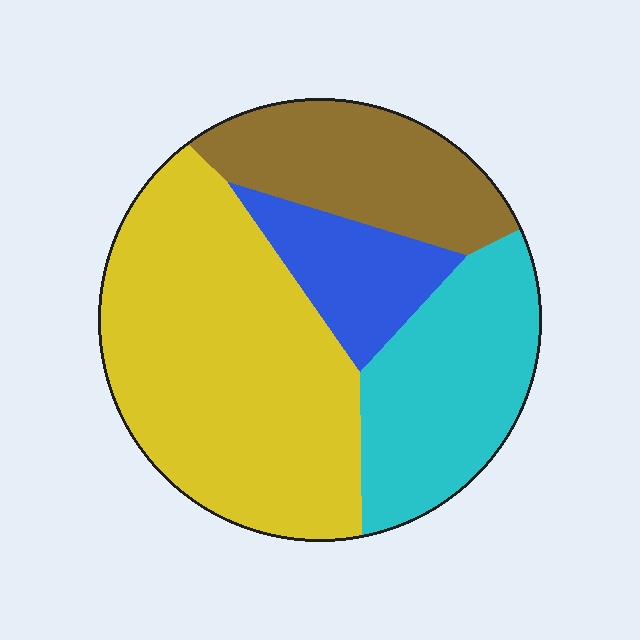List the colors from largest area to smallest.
From largest to smallest: yellow, cyan, brown, blue.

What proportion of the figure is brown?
Brown takes up about one fifth (1/5) of the figure.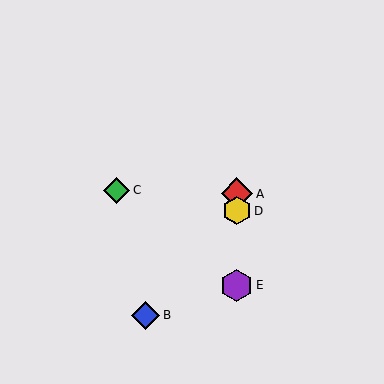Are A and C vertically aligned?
No, A is at x≈237 and C is at x≈116.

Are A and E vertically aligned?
Yes, both are at x≈237.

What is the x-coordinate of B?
Object B is at x≈146.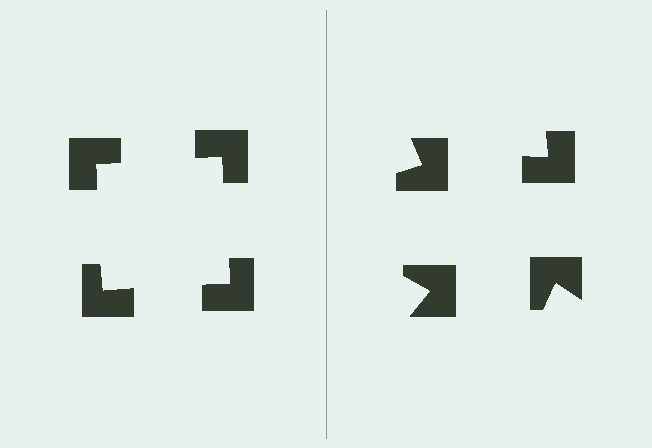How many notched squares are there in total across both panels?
8 — 4 on each side.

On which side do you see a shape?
An illusory square appears on the left side. On the right side the wedge cuts are rotated, so no coherent shape forms.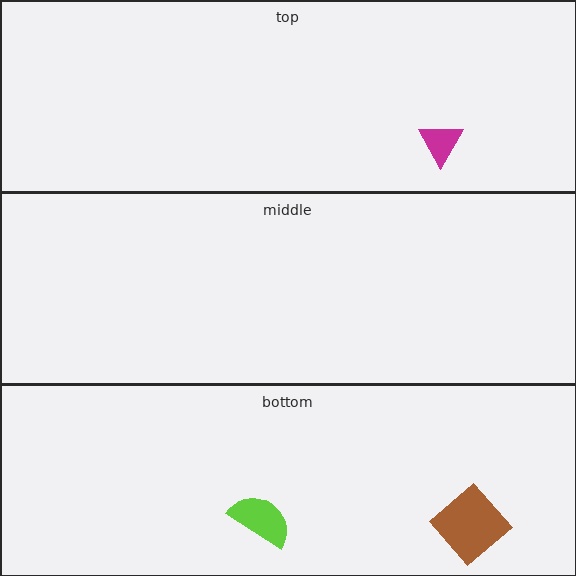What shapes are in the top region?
The magenta triangle.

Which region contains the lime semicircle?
The bottom region.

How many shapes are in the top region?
1.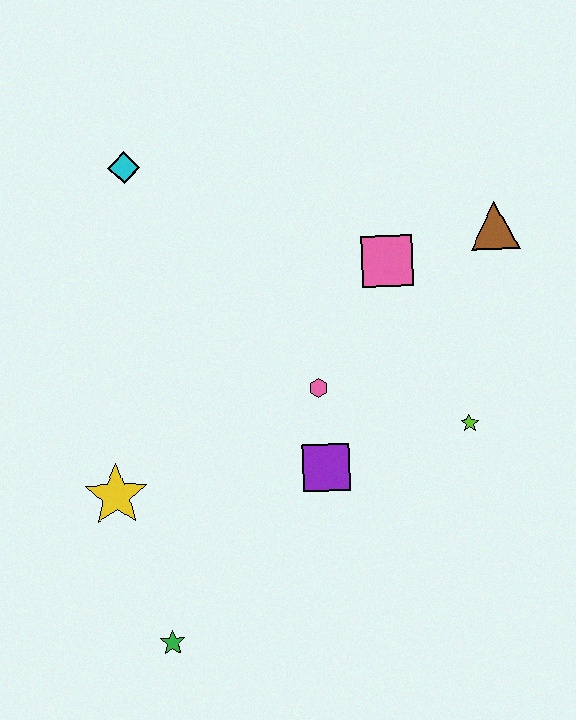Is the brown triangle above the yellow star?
Yes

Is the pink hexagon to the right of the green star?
Yes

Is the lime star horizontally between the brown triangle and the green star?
Yes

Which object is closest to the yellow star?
The green star is closest to the yellow star.